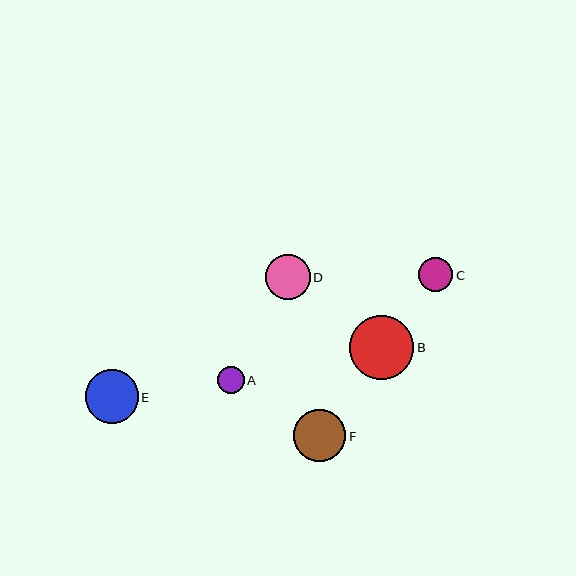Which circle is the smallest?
Circle A is the smallest with a size of approximately 26 pixels.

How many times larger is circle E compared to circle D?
Circle E is approximately 1.2 times the size of circle D.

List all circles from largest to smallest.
From largest to smallest: B, E, F, D, C, A.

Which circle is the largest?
Circle B is the largest with a size of approximately 65 pixels.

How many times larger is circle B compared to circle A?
Circle B is approximately 2.4 times the size of circle A.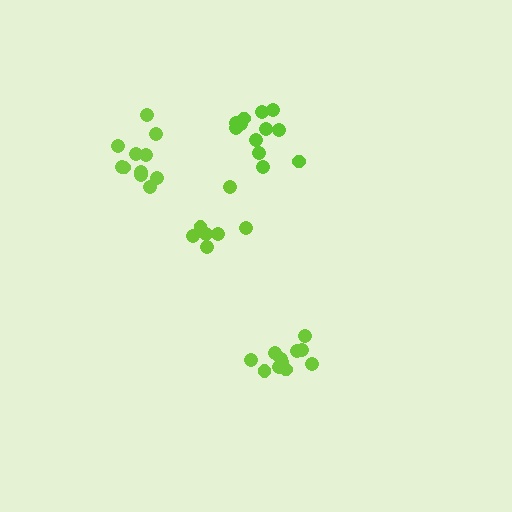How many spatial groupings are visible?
There are 4 spatial groupings.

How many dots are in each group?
Group 1: 7 dots, Group 2: 11 dots, Group 3: 12 dots, Group 4: 11 dots (41 total).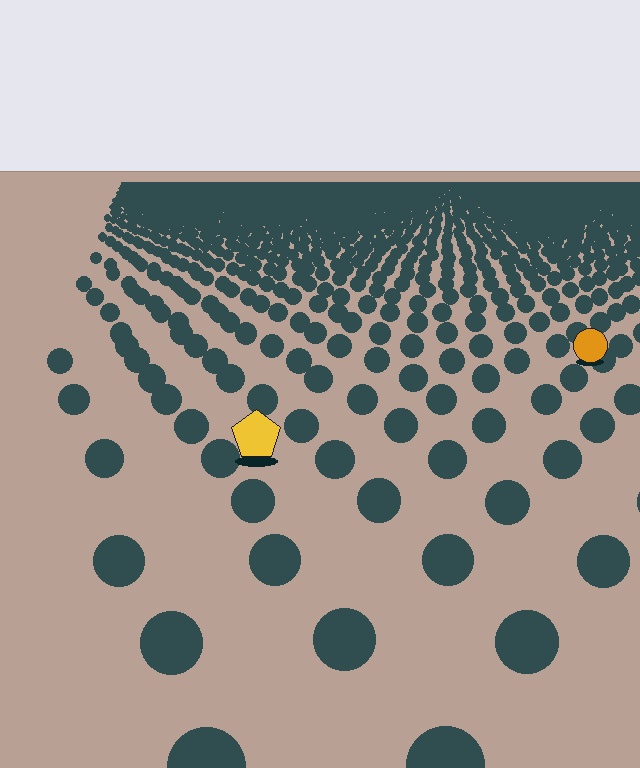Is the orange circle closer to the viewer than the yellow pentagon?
No. The yellow pentagon is closer — you can tell from the texture gradient: the ground texture is coarser near it.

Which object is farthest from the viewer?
The orange circle is farthest from the viewer. It appears smaller and the ground texture around it is denser.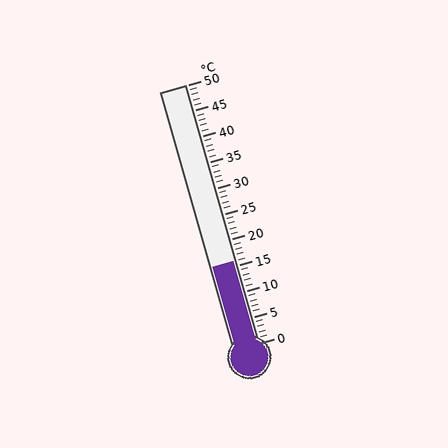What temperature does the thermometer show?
The thermometer shows approximately 16°C.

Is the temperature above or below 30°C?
The temperature is below 30°C.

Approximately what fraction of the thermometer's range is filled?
The thermometer is filled to approximately 30% of its range.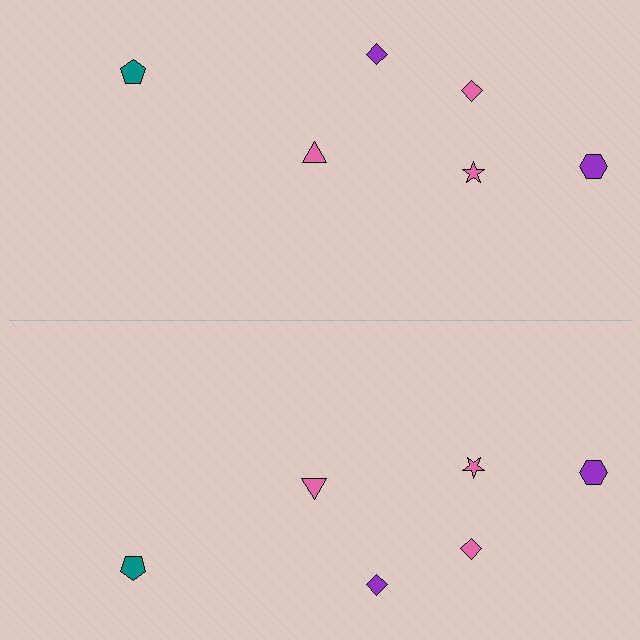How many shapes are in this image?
There are 12 shapes in this image.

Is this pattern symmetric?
Yes, this pattern has bilateral (reflection) symmetry.